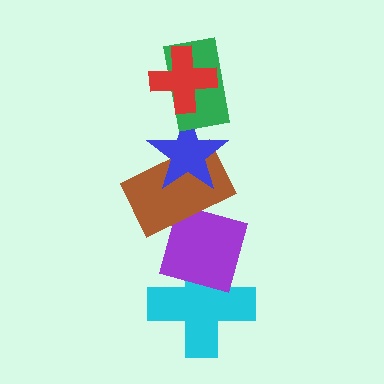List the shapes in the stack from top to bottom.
From top to bottom: the red cross, the green rectangle, the blue star, the brown rectangle, the purple diamond, the cyan cross.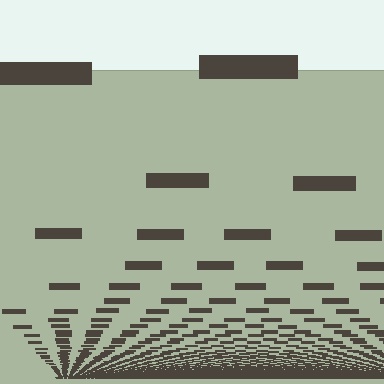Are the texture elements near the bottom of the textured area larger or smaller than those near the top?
Smaller. The gradient is inverted — elements near the bottom are smaller and denser.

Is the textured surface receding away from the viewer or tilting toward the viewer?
The surface appears to tilt toward the viewer. Texture elements get larger and sparser toward the top.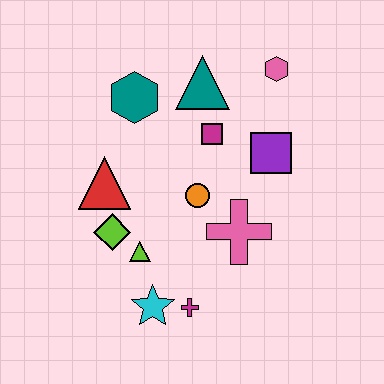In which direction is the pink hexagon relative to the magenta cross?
The pink hexagon is above the magenta cross.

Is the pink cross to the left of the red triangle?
No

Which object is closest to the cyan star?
The magenta cross is closest to the cyan star.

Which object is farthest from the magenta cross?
The pink hexagon is farthest from the magenta cross.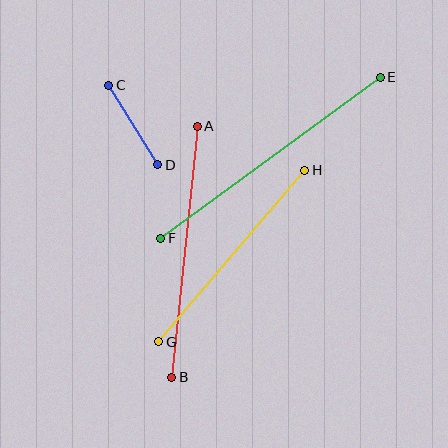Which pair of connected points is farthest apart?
Points E and F are farthest apart.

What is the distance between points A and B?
The distance is approximately 252 pixels.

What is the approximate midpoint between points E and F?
The midpoint is at approximately (271, 158) pixels.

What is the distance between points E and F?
The distance is approximately 272 pixels.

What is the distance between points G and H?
The distance is approximately 225 pixels.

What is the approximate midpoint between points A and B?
The midpoint is at approximately (184, 252) pixels.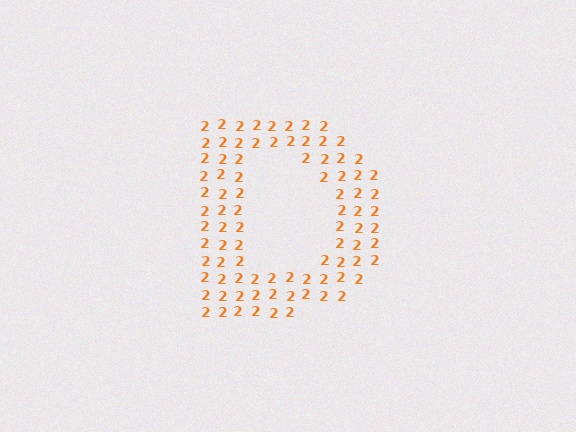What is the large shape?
The large shape is the letter D.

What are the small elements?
The small elements are digit 2's.